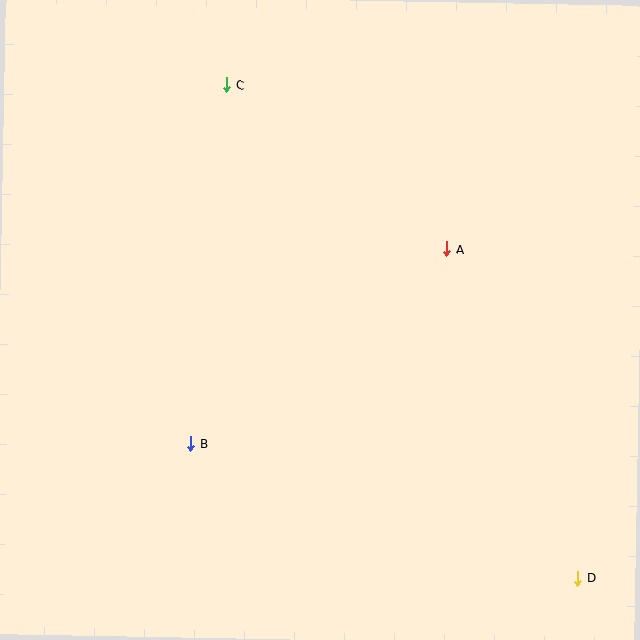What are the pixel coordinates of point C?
Point C is at (227, 85).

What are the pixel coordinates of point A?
Point A is at (447, 249).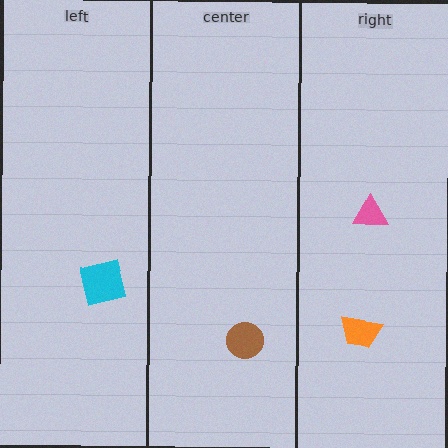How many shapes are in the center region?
1.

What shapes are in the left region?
The cyan square.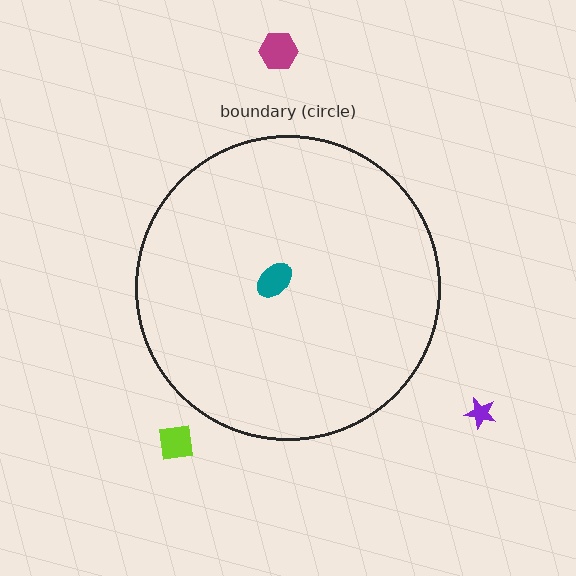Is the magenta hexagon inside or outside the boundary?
Outside.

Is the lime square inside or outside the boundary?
Outside.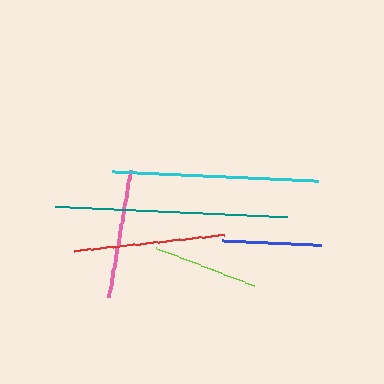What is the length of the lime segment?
The lime segment is approximately 105 pixels long.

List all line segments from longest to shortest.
From longest to shortest: teal, cyan, red, pink, lime, blue.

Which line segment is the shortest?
The blue line is the shortest at approximately 99 pixels.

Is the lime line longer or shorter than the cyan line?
The cyan line is longer than the lime line.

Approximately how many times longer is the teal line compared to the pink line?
The teal line is approximately 1.8 times the length of the pink line.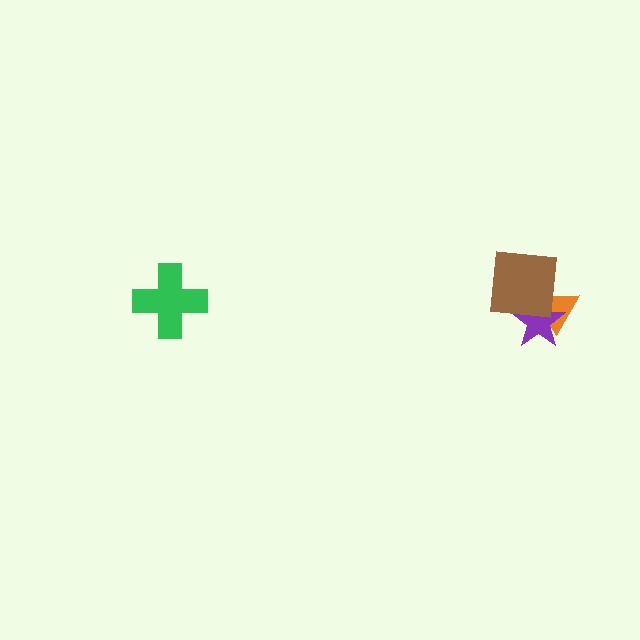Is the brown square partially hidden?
No, no other shape covers it.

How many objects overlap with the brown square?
2 objects overlap with the brown square.